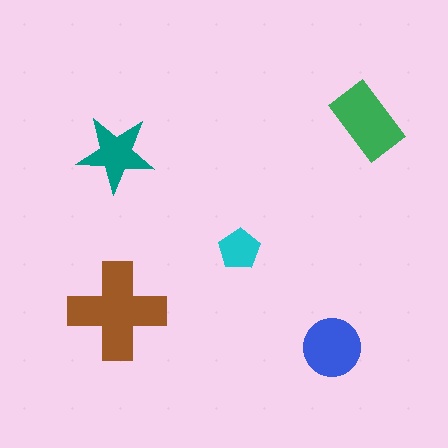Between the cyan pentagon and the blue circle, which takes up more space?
The blue circle.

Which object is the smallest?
The cyan pentagon.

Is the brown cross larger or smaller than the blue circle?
Larger.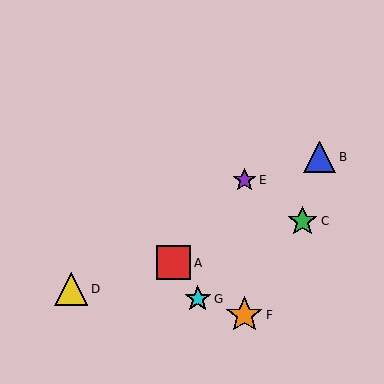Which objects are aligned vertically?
Objects E, F are aligned vertically.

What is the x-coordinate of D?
Object D is at x≈71.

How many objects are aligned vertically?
2 objects (E, F) are aligned vertically.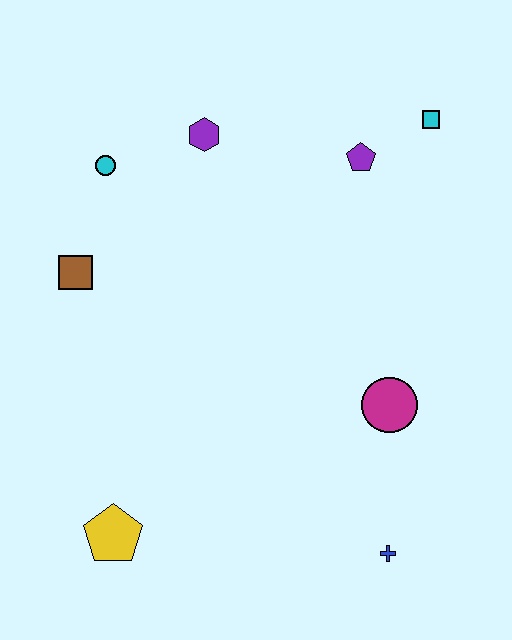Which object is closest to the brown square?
The cyan circle is closest to the brown square.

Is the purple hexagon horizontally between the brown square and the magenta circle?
Yes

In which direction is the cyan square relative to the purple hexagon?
The cyan square is to the right of the purple hexagon.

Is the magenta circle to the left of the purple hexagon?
No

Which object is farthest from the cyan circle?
The blue cross is farthest from the cyan circle.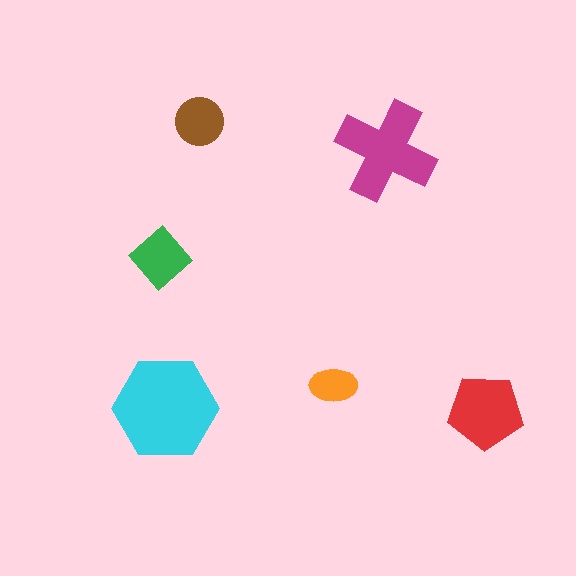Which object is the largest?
The cyan hexagon.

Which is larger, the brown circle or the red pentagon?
The red pentagon.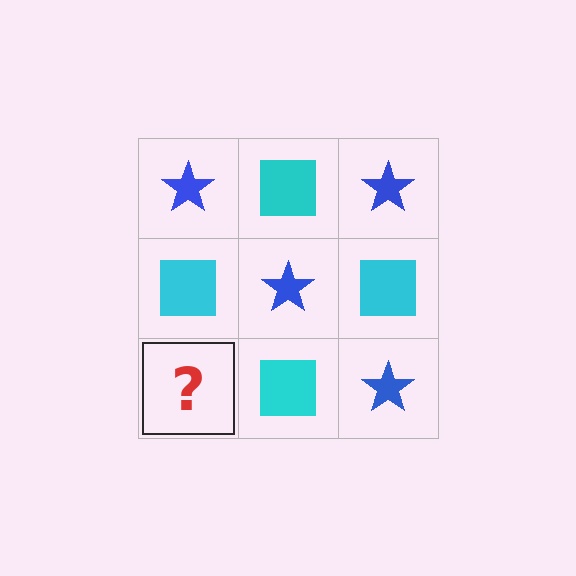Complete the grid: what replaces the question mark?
The question mark should be replaced with a blue star.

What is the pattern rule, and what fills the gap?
The rule is that it alternates blue star and cyan square in a checkerboard pattern. The gap should be filled with a blue star.